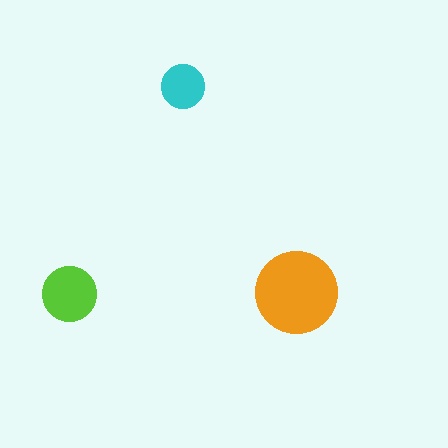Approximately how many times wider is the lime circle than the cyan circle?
About 1.5 times wider.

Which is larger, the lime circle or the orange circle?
The orange one.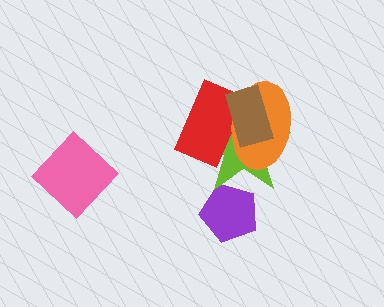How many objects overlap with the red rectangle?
3 objects overlap with the red rectangle.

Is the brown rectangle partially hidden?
No, no other shape covers it.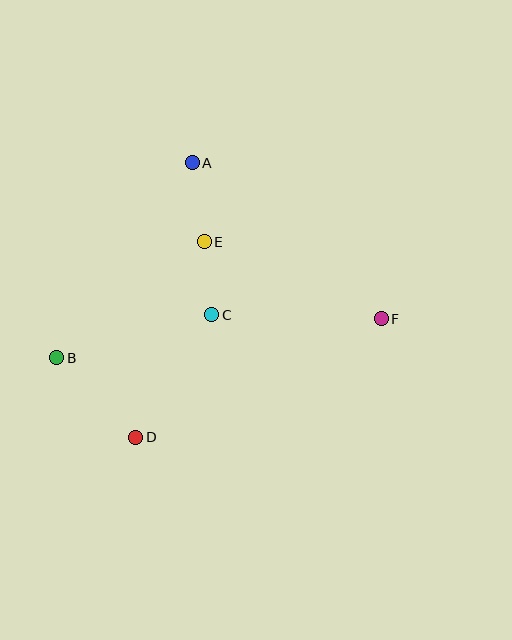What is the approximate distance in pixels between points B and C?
The distance between B and C is approximately 161 pixels.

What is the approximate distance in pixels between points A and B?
The distance between A and B is approximately 238 pixels.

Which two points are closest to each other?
Points C and E are closest to each other.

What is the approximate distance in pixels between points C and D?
The distance between C and D is approximately 144 pixels.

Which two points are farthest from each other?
Points B and F are farthest from each other.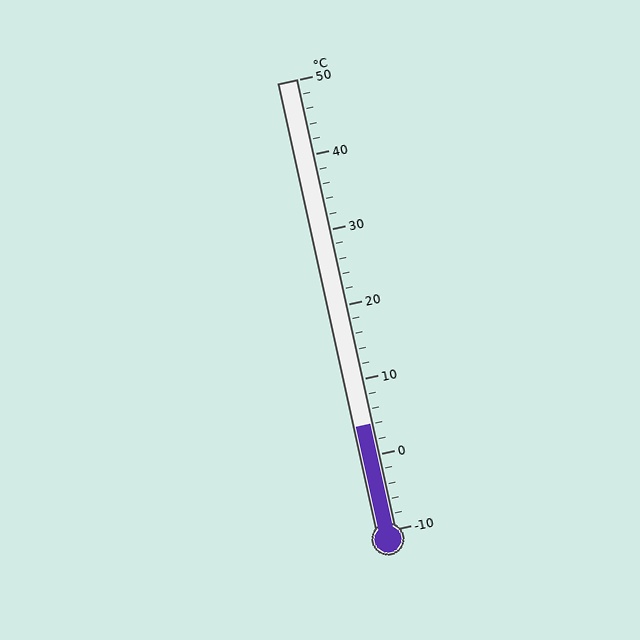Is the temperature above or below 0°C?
The temperature is above 0°C.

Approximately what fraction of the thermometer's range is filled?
The thermometer is filled to approximately 25% of its range.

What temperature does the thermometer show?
The thermometer shows approximately 4°C.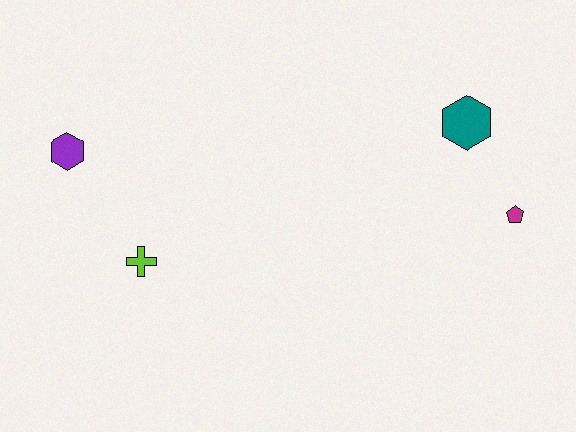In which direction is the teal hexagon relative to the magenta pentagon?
The teal hexagon is above the magenta pentagon.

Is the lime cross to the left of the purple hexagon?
No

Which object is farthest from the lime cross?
The magenta pentagon is farthest from the lime cross.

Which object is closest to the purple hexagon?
The lime cross is closest to the purple hexagon.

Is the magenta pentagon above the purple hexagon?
No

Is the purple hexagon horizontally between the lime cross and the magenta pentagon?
No